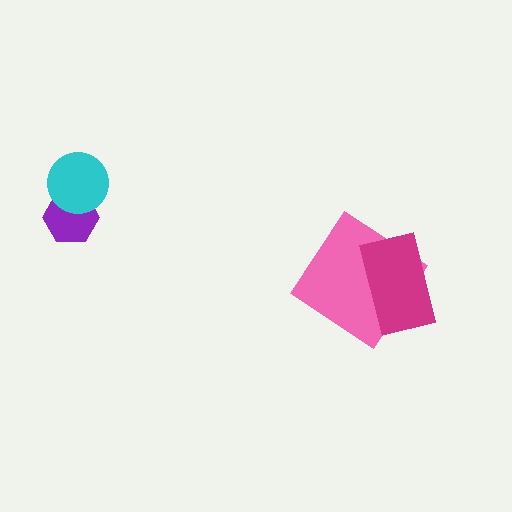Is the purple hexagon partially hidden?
Yes, it is partially covered by another shape.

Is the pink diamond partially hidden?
Yes, it is partially covered by another shape.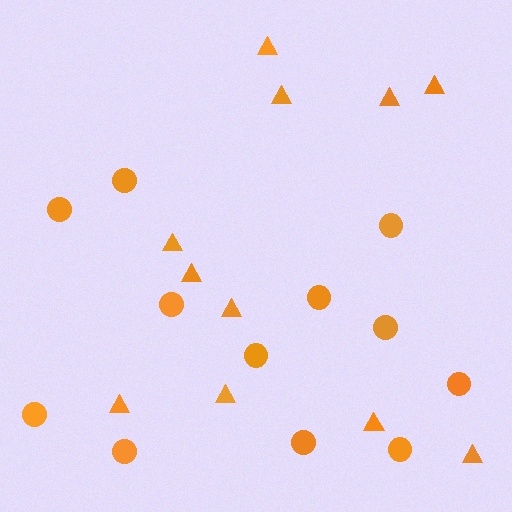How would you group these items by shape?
There are 2 groups: one group of circles (12) and one group of triangles (11).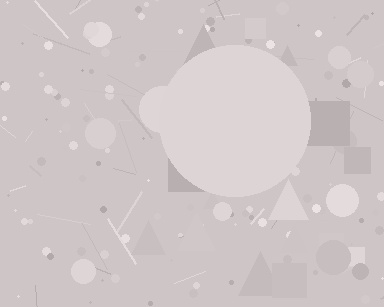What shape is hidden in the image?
A circle is hidden in the image.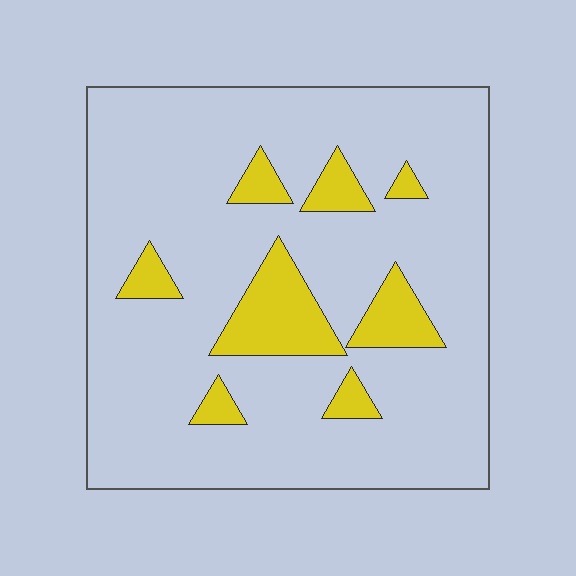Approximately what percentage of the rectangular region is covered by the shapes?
Approximately 15%.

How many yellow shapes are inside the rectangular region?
8.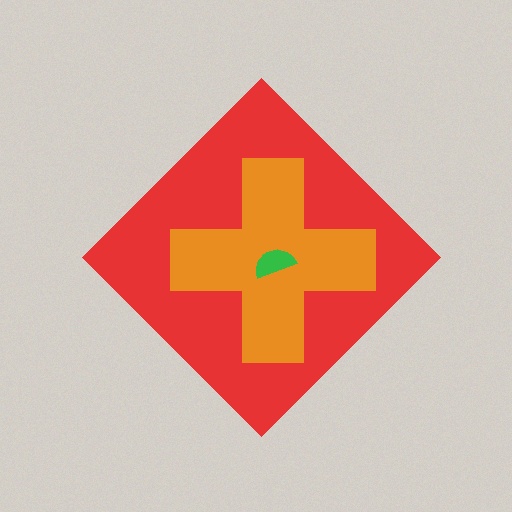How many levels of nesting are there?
3.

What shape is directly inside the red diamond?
The orange cross.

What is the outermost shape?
The red diamond.